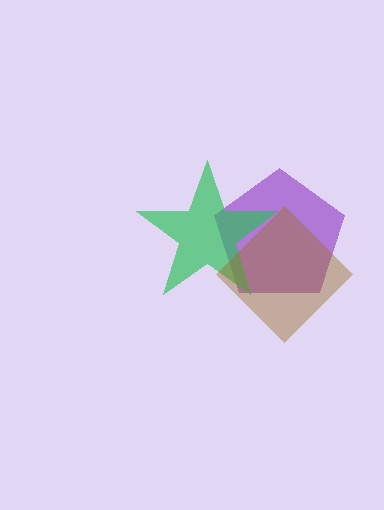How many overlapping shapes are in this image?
There are 3 overlapping shapes in the image.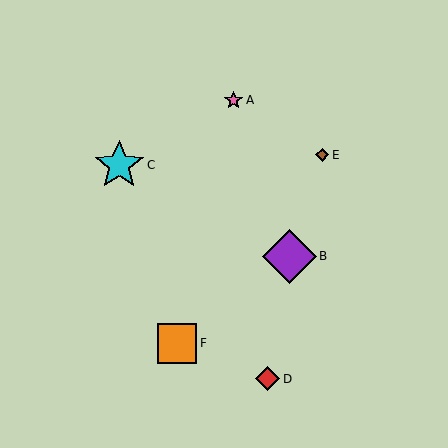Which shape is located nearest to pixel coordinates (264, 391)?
The red diamond (labeled D) at (268, 379) is nearest to that location.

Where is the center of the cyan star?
The center of the cyan star is at (119, 165).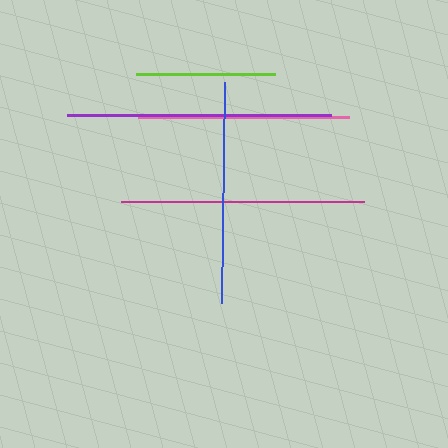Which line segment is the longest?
The purple line is the longest at approximately 264 pixels.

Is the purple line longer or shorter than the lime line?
The purple line is longer than the lime line.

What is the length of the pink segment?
The pink segment is approximately 211 pixels long.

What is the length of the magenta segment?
The magenta segment is approximately 243 pixels long.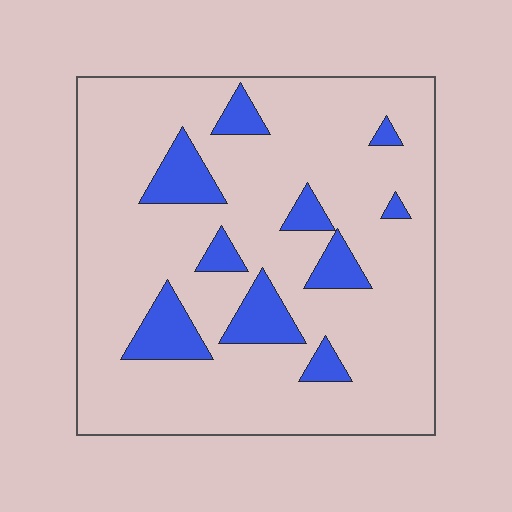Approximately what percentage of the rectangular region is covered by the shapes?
Approximately 15%.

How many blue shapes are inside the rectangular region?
10.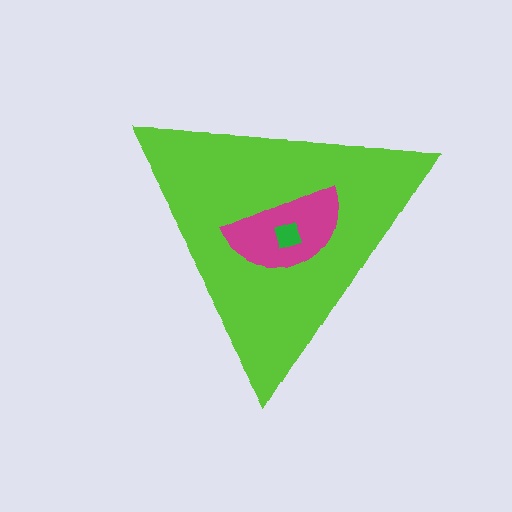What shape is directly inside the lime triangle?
The magenta semicircle.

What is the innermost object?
The green diamond.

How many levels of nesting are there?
3.